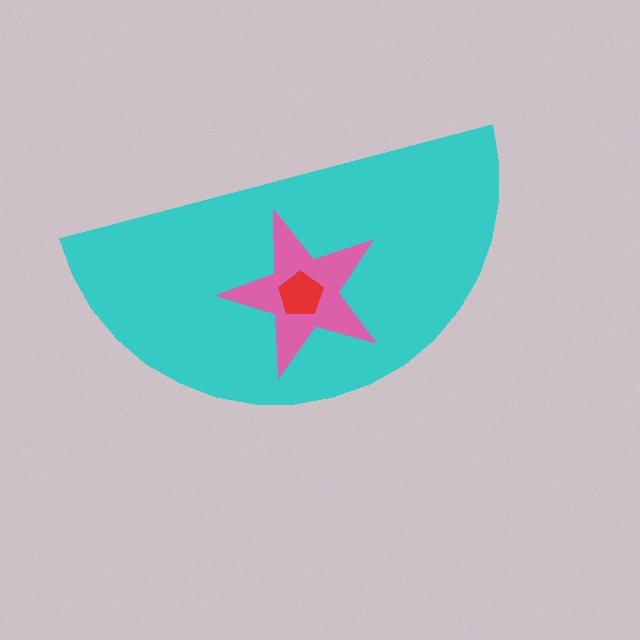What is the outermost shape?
The cyan semicircle.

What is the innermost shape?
The red pentagon.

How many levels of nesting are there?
3.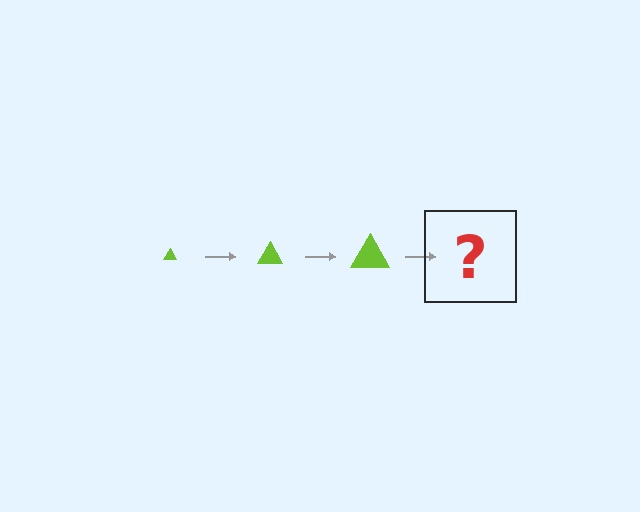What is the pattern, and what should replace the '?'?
The pattern is that the triangle gets progressively larger each step. The '?' should be a lime triangle, larger than the previous one.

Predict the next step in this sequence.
The next step is a lime triangle, larger than the previous one.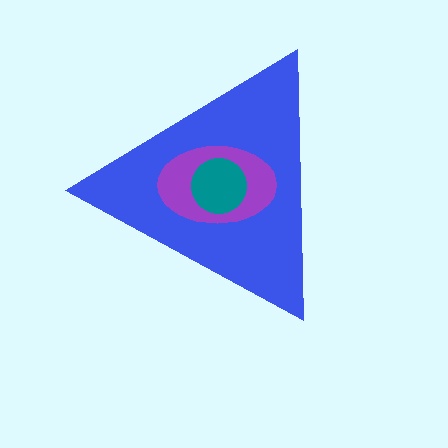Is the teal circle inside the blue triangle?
Yes.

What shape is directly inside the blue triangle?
The purple ellipse.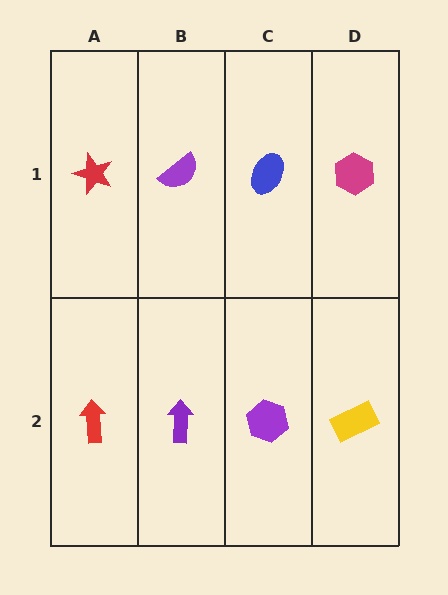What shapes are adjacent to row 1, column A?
A red arrow (row 2, column A), a purple semicircle (row 1, column B).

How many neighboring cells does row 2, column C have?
3.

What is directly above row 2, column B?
A purple semicircle.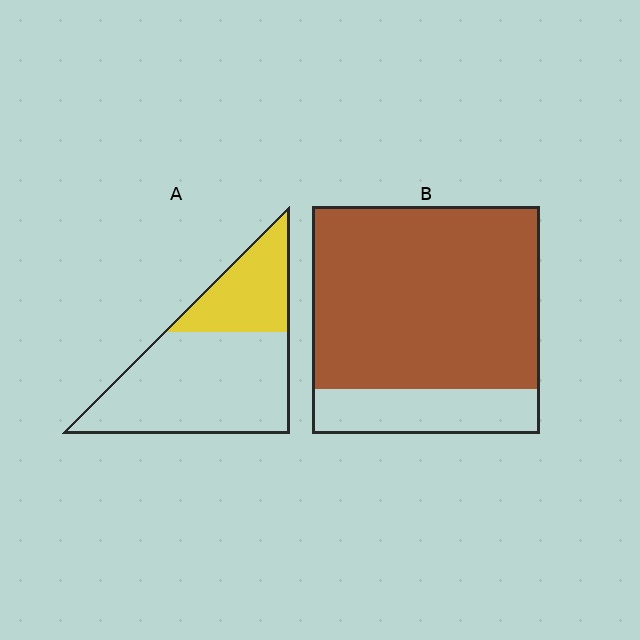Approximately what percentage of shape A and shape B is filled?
A is approximately 30% and B is approximately 80%.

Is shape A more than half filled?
No.